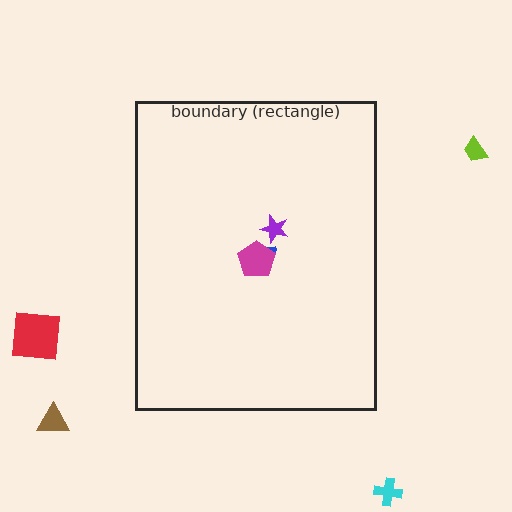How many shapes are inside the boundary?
3 inside, 4 outside.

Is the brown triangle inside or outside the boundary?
Outside.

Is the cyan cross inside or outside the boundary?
Outside.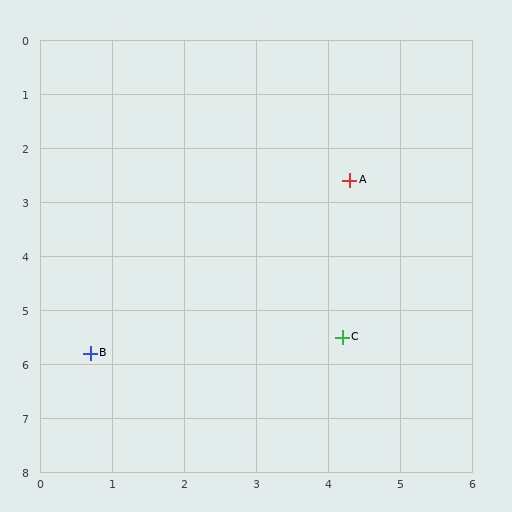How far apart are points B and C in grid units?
Points B and C are about 3.5 grid units apart.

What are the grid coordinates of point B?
Point B is at approximately (0.7, 5.8).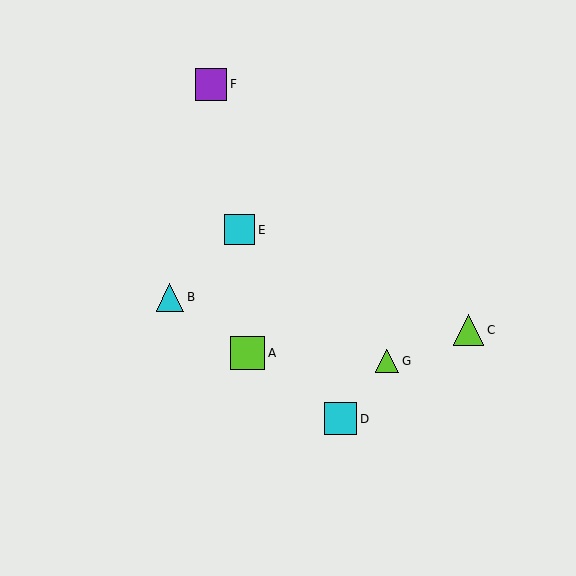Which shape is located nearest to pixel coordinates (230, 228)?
The cyan square (labeled E) at (240, 230) is nearest to that location.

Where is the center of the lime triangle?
The center of the lime triangle is at (387, 361).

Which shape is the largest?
The lime square (labeled A) is the largest.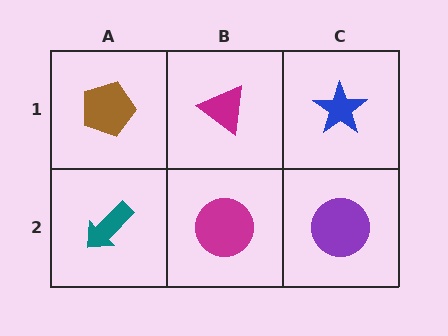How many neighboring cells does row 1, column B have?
3.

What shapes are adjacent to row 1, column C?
A purple circle (row 2, column C), a magenta triangle (row 1, column B).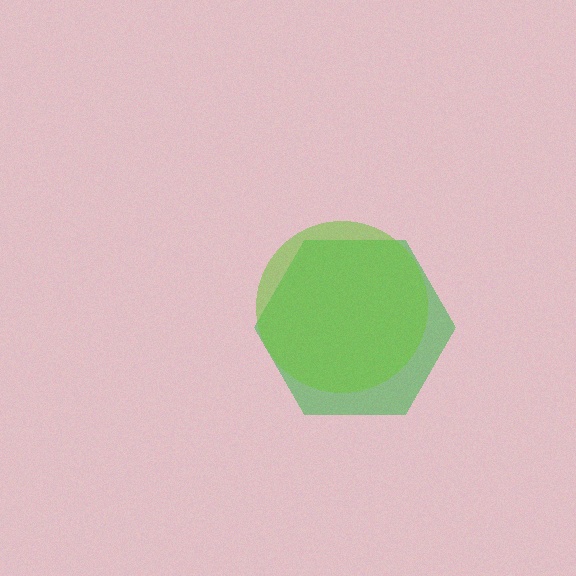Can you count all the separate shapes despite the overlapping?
Yes, there are 2 separate shapes.